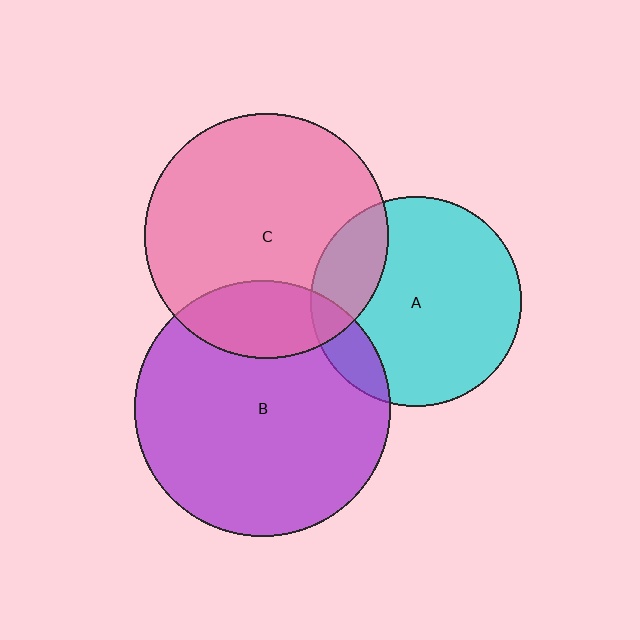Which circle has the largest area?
Circle B (purple).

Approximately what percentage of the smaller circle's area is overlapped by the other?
Approximately 20%.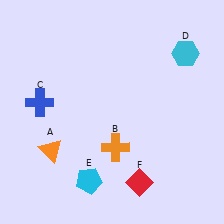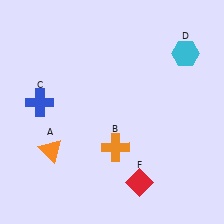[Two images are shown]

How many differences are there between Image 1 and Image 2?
There is 1 difference between the two images.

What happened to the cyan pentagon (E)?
The cyan pentagon (E) was removed in Image 2. It was in the bottom-left area of Image 1.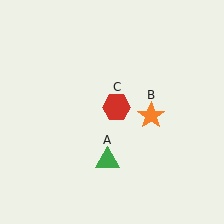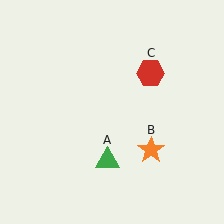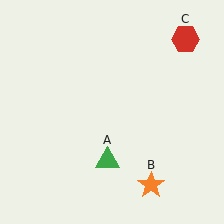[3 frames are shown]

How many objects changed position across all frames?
2 objects changed position: orange star (object B), red hexagon (object C).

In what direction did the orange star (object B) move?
The orange star (object B) moved down.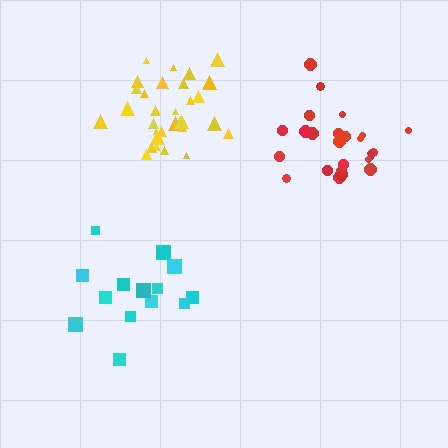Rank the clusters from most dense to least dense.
yellow, red, cyan.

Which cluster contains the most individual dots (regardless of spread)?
Yellow (31).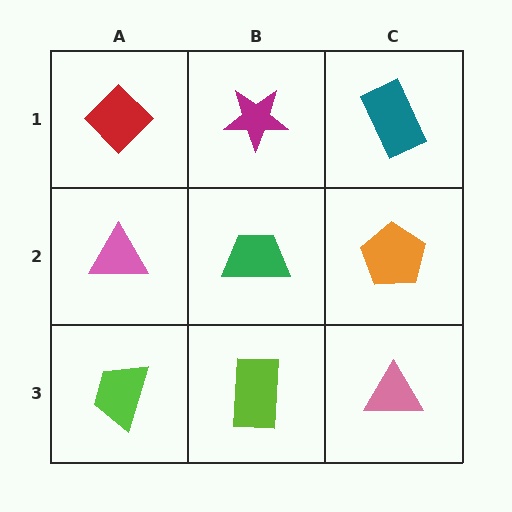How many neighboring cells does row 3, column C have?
2.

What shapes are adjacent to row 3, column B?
A green trapezoid (row 2, column B), a lime trapezoid (row 3, column A), a pink triangle (row 3, column C).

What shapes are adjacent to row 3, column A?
A pink triangle (row 2, column A), a lime rectangle (row 3, column B).